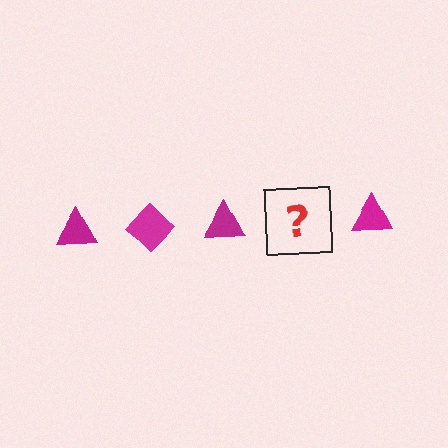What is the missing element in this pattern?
The missing element is a magenta diamond.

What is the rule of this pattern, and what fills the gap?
The rule is that the pattern cycles through triangle, diamond shapes in magenta. The gap should be filled with a magenta diamond.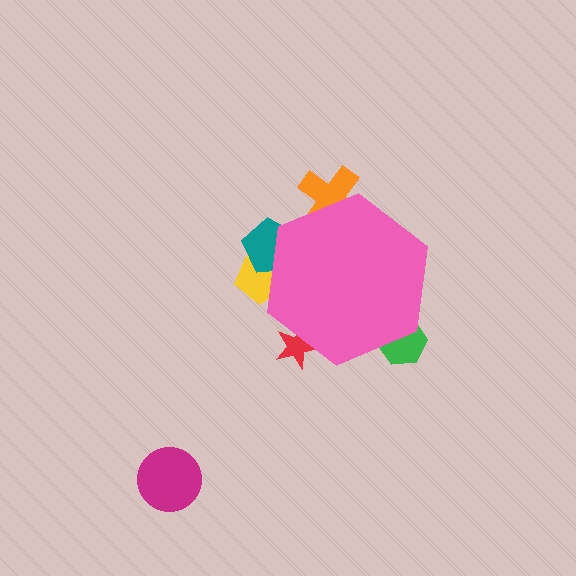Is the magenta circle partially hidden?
No, the magenta circle is fully visible.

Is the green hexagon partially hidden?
Yes, the green hexagon is partially hidden behind the pink hexagon.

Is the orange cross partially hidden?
Yes, the orange cross is partially hidden behind the pink hexagon.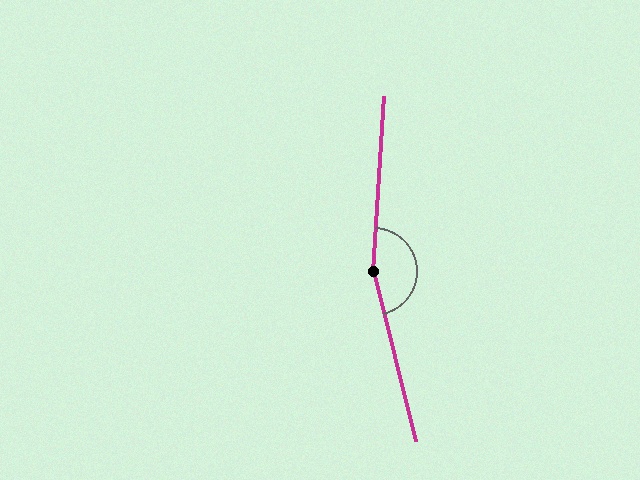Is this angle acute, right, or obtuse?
It is obtuse.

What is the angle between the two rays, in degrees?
Approximately 162 degrees.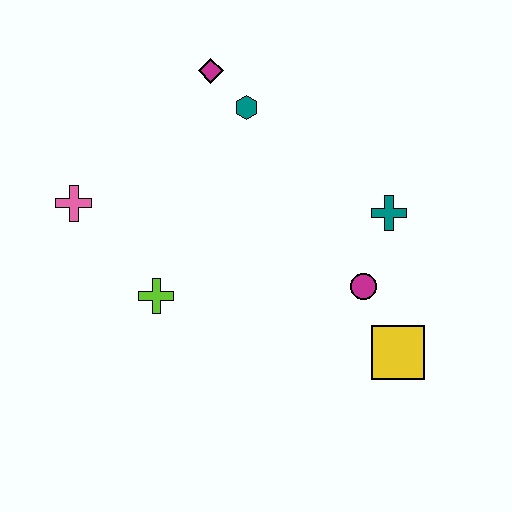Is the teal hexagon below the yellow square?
No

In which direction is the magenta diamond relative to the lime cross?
The magenta diamond is above the lime cross.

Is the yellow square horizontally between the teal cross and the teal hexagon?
No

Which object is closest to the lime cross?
The pink cross is closest to the lime cross.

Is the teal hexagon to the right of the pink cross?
Yes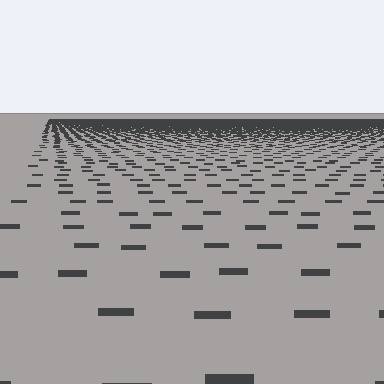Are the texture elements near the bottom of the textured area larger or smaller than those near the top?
Larger. Near the bottom, elements are closer to the viewer and appear at a bigger on-screen size.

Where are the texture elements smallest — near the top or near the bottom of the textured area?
Near the top.